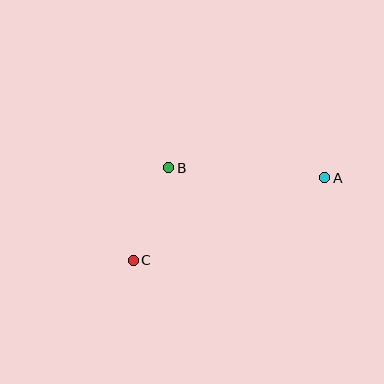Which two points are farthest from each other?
Points A and C are farthest from each other.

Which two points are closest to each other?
Points B and C are closest to each other.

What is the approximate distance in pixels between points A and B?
The distance between A and B is approximately 156 pixels.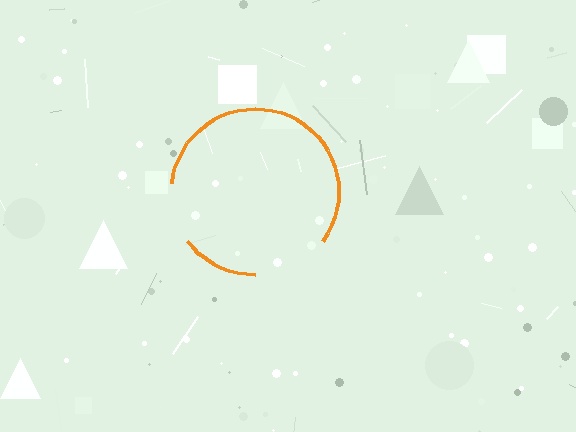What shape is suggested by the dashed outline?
The dashed outline suggests a circle.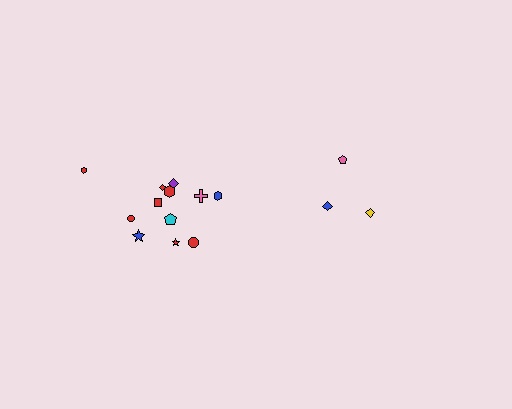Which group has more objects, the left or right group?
The left group.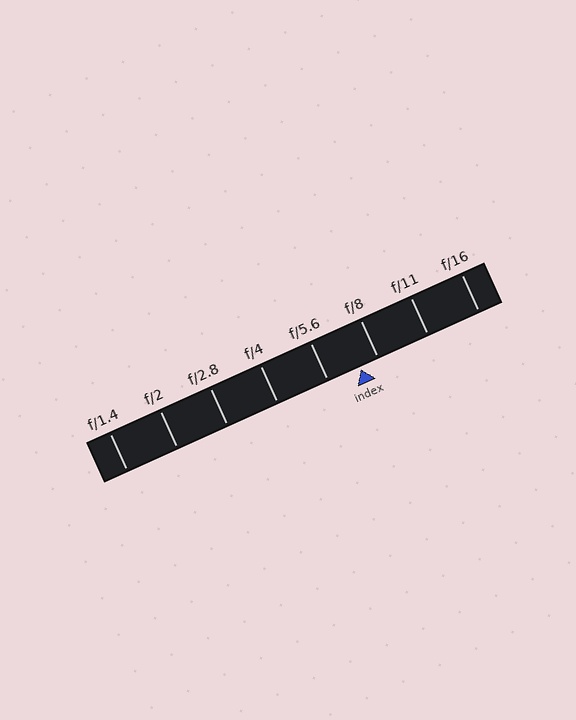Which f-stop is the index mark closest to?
The index mark is closest to f/8.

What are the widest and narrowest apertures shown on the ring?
The widest aperture shown is f/1.4 and the narrowest is f/16.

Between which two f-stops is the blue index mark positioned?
The index mark is between f/5.6 and f/8.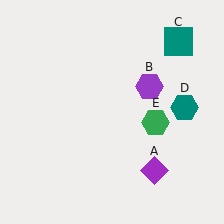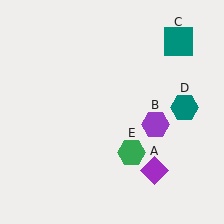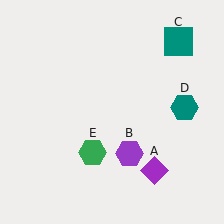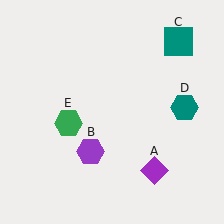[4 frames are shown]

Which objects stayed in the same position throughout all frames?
Purple diamond (object A) and teal square (object C) and teal hexagon (object D) remained stationary.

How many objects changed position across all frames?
2 objects changed position: purple hexagon (object B), green hexagon (object E).